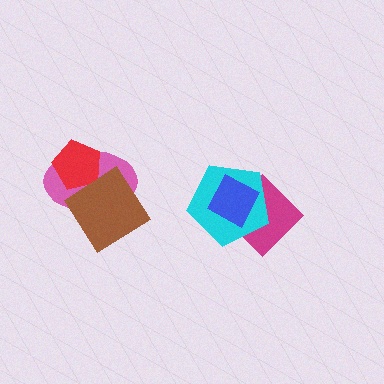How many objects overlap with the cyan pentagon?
2 objects overlap with the cyan pentagon.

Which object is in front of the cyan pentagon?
The blue diamond is in front of the cyan pentagon.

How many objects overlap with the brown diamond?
1 object overlaps with the brown diamond.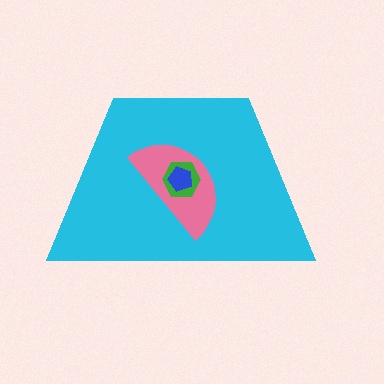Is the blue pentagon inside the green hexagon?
Yes.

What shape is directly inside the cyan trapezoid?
The pink semicircle.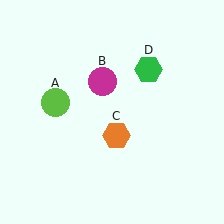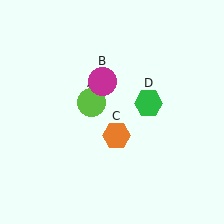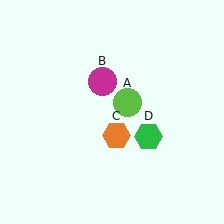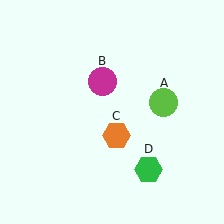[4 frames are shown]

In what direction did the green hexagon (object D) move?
The green hexagon (object D) moved down.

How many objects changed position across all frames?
2 objects changed position: lime circle (object A), green hexagon (object D).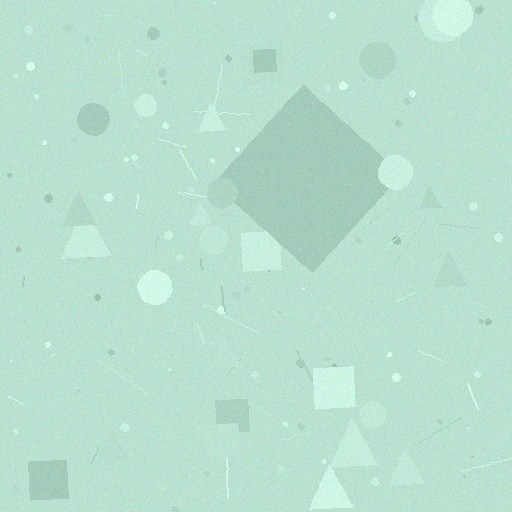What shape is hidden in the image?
A diamond is hidden in the image.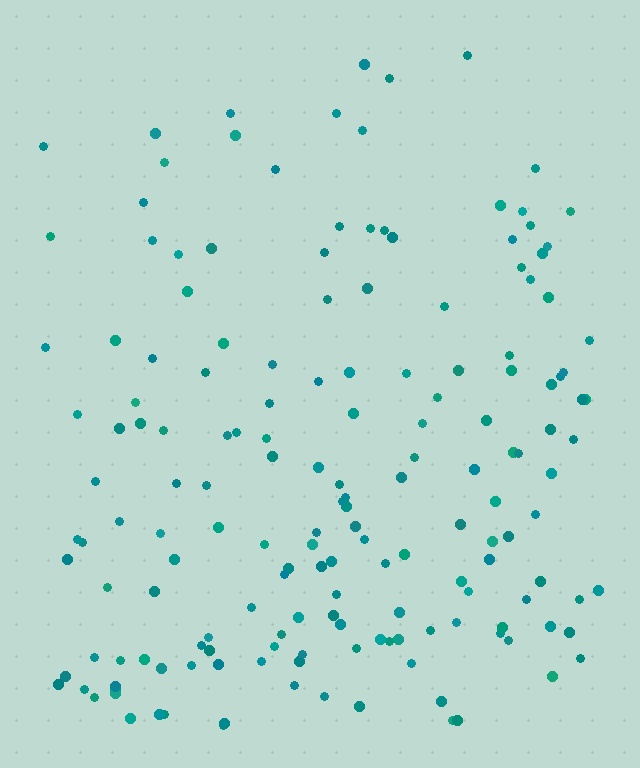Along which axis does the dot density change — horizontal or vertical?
Vertical.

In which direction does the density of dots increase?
From top to bottom, with the bottom side densest.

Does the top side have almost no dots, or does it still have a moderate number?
Still a moderate number, just noticeably fewer than the bottom.